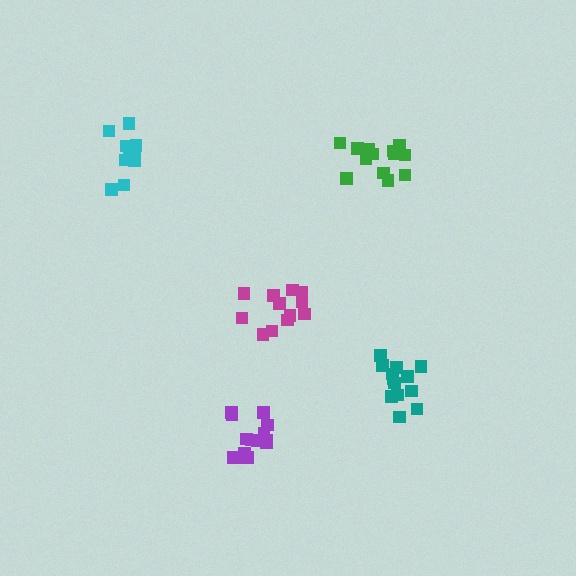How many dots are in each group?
Group 1: 13 dots, Group 2: 13 dots, Group 3: 12 dots, Group 4: 14 dots, Group 5: 10 dots (62 total).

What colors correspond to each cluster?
The clusters are colored: teal, green, magenta, purple, cyan.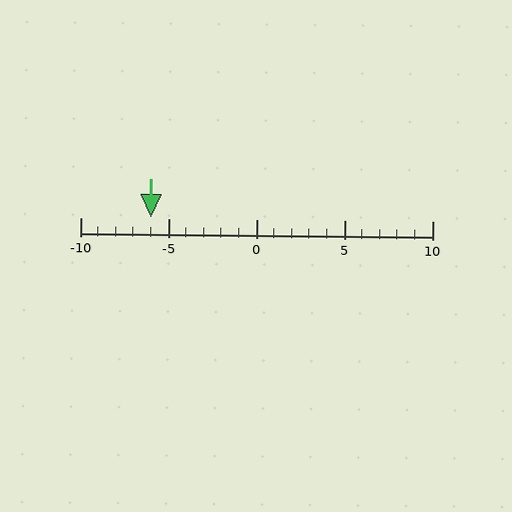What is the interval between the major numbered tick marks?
The major tick marks are spaced 5 units apart.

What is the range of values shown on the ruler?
The ruler shows values from -10 to 10.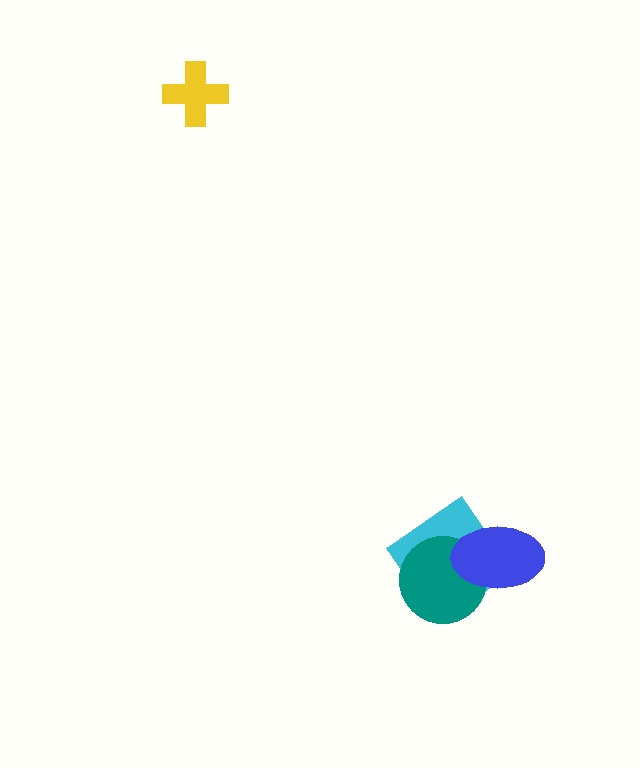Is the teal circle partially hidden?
Yes, it is partially covered by another shape.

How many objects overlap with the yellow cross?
0 objects overlap with the yellow cross.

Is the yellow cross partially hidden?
No, no other shape covers it.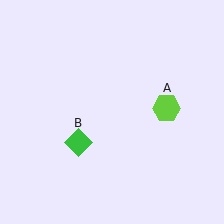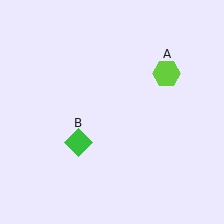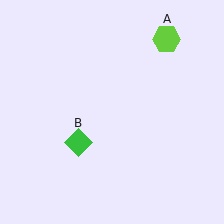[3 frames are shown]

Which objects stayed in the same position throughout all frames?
Green diamond (object B) remained stationary.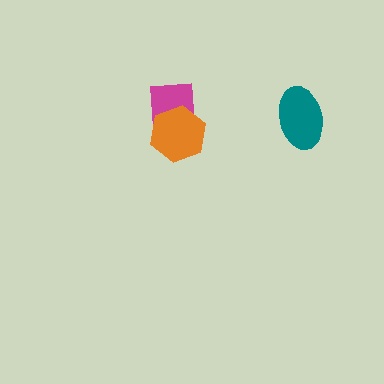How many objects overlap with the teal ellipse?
0 objects overlap with the teal ellipse.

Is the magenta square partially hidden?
Yes, it is partially covered by another shape.